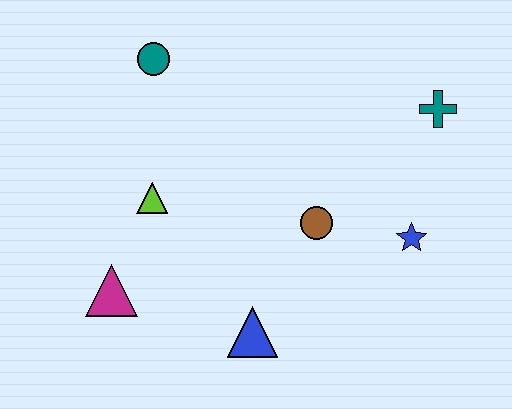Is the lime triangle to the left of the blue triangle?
Yes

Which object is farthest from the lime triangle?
The teal cross is farthest from the lime triangle.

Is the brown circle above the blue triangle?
Yes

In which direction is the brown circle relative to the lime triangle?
The brown circle is to the right of the lime triangle.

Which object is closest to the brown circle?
The blue star is closest to the brown circle.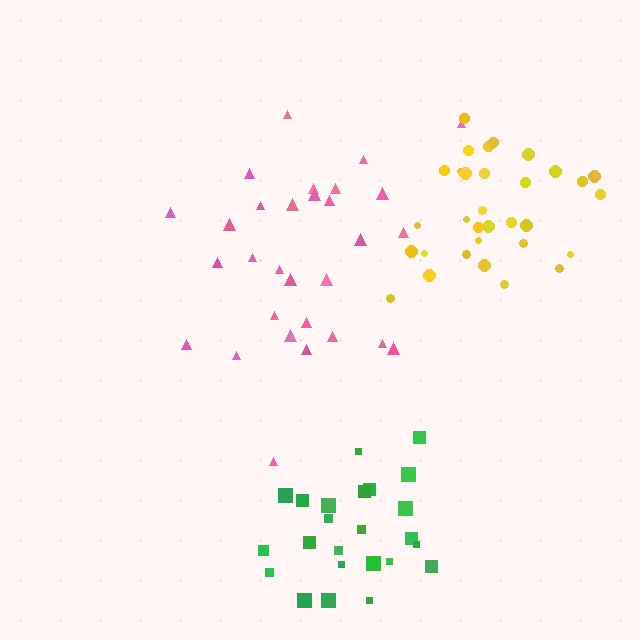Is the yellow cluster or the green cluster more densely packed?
Green.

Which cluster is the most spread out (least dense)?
Pink.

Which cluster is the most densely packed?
Green.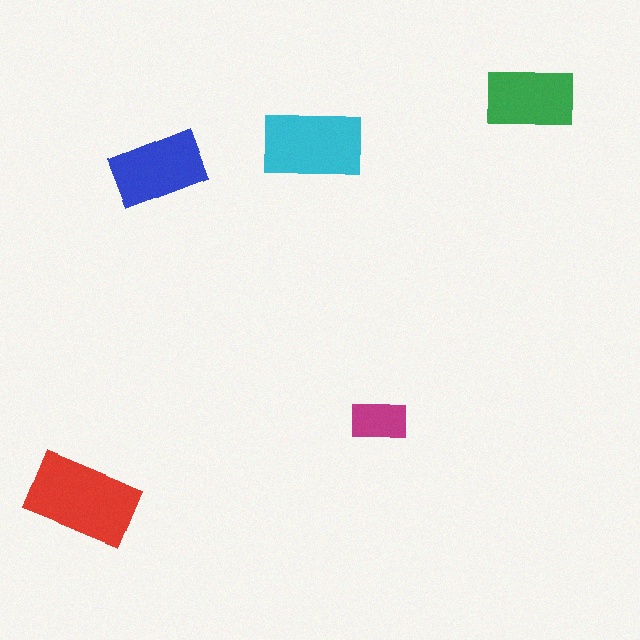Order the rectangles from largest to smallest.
the red one, the cyan one, the blue one, the green one, the magenta one.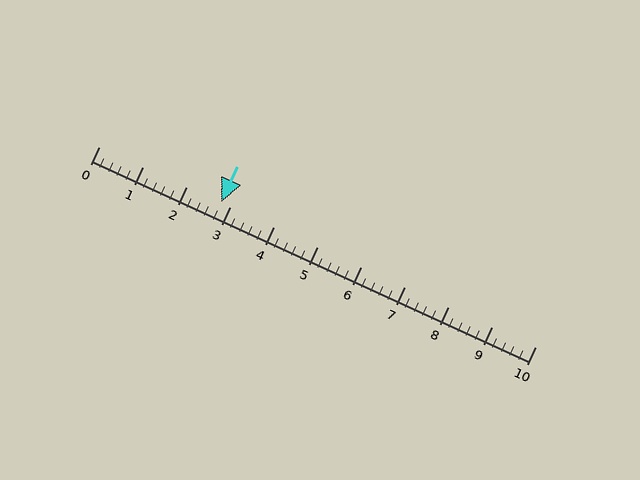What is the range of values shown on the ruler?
The ruler shows values from 0 to 10.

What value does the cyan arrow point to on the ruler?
The cyan arrow points to approximately 2.8.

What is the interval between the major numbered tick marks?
The major tick marks are spaced 1 units apart.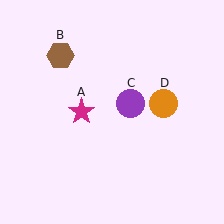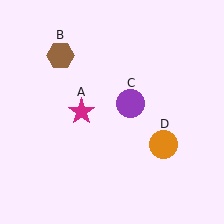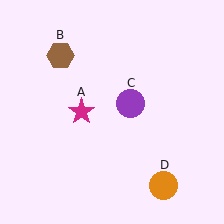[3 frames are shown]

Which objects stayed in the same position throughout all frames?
Magenta star (object A) and brown hexagon (object B) and purple circle (object C) remained stationary.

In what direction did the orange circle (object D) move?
The orange circle (object D) moved down.